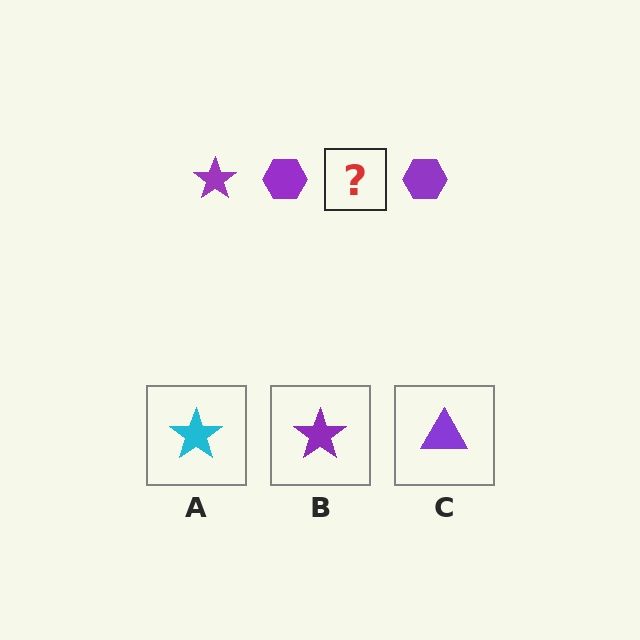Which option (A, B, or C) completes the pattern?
B.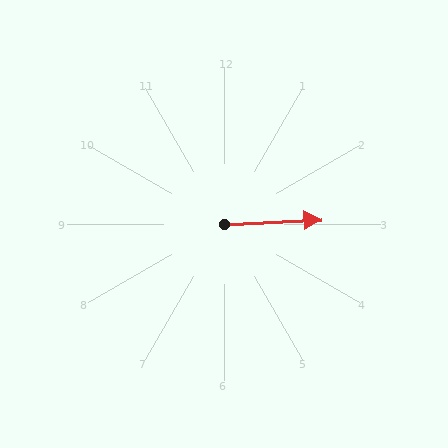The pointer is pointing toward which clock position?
Roughly 3 o'clock.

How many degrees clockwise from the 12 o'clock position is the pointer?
Approximately 87 degrees.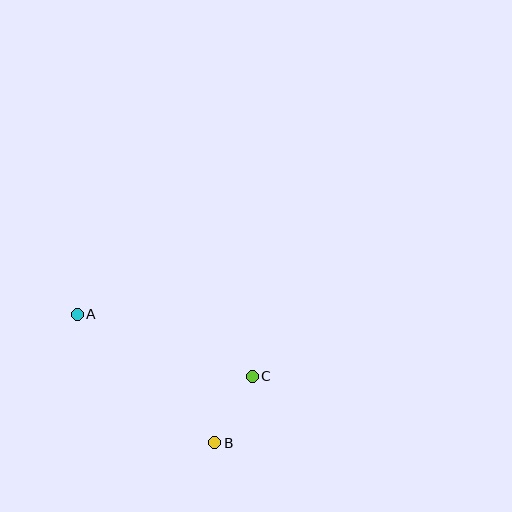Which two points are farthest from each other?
Points A and B are farthest from each other.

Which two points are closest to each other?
Points B and C are closest to each other.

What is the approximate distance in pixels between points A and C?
The distance between A and C is approximately 186 pixels.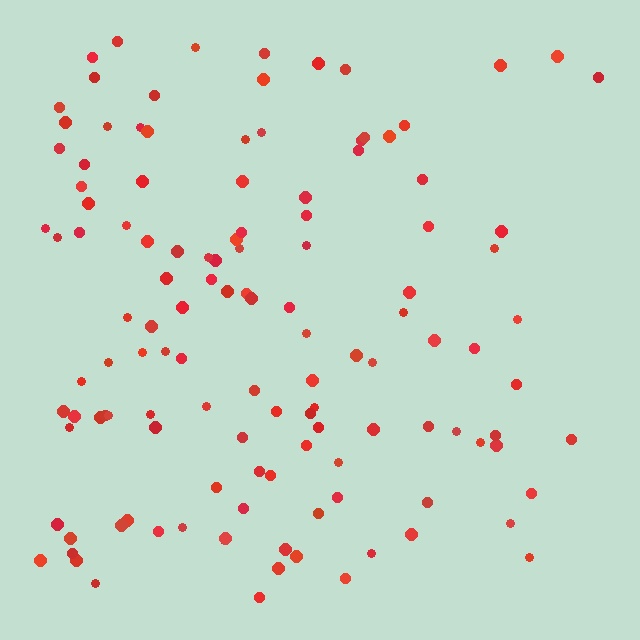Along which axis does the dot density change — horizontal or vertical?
Horizontal.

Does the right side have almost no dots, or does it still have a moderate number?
Still a moderate number, just noticeably fewer than the left.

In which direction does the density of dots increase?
From right to left, with the left side densest.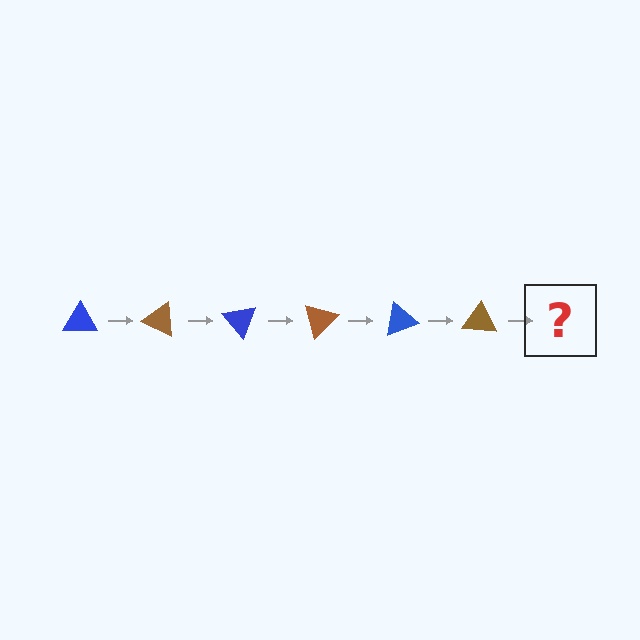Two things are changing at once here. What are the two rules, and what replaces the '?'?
The two rules are that it rotates 25 degrees each step and the color cycles through blue and brown. The '?' should be a blue triangle, rotated 150 degrees from the start.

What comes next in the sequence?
The next element should be a blue triangle, rotated 150 degrees from the start.